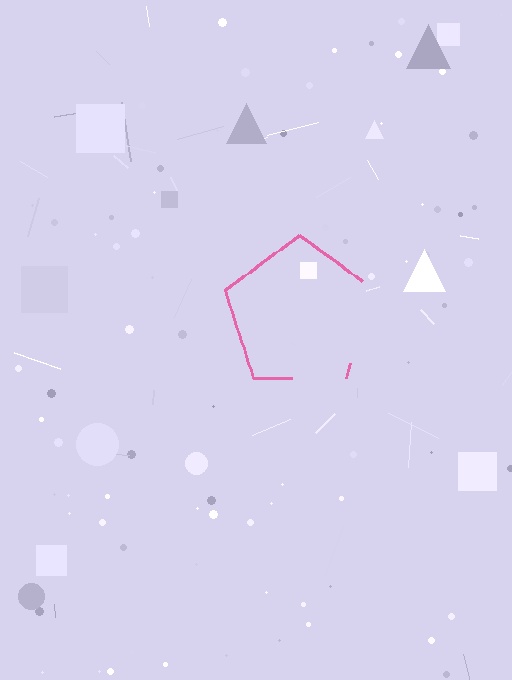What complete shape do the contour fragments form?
The contour fragments form a pentagon.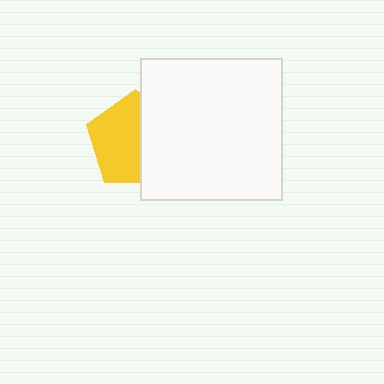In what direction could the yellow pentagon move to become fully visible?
The yellow pentagon could move left. That would shift it out from behind the white square entirely.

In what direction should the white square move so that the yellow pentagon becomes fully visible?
The white square should move right. That is the shortest direction to clear the overlap and leave the yellow pentagon fully visible.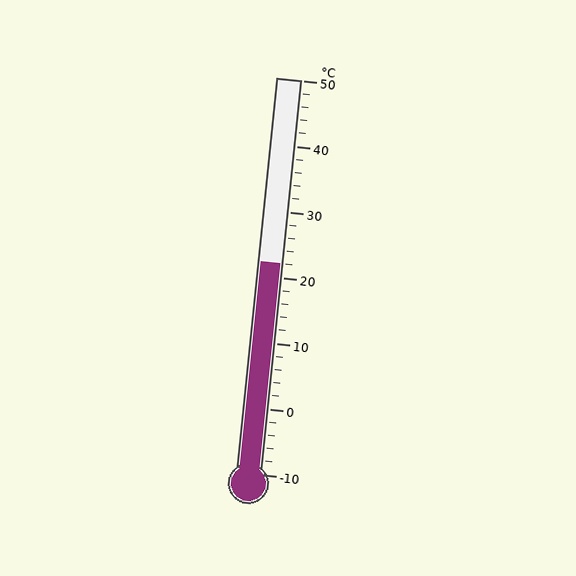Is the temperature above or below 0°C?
The temperature is above 0°C.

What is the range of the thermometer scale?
The thermometer scale ranges from -10°C to 50°C.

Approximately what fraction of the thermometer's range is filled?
The thermometer is filled to approximately 55% of its range.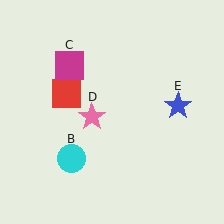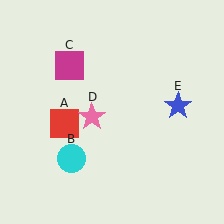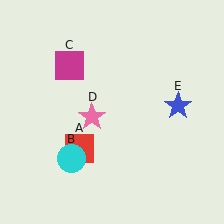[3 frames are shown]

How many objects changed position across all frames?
1 object changed position: red square (object A).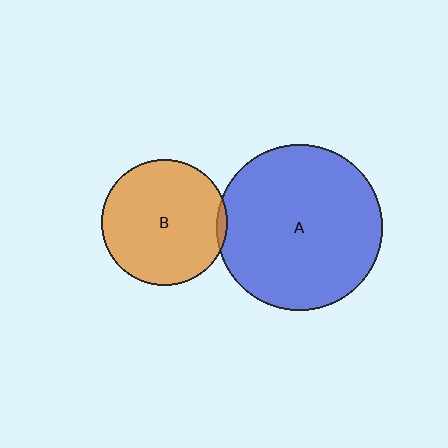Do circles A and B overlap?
Yes.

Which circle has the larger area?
Circle A (blue).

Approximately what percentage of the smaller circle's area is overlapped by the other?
Approximately 5%.